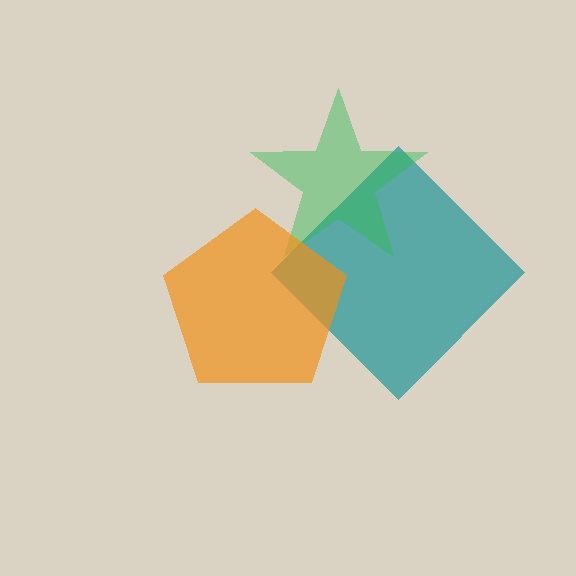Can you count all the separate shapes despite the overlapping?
Yes, there are 3 separate shapes.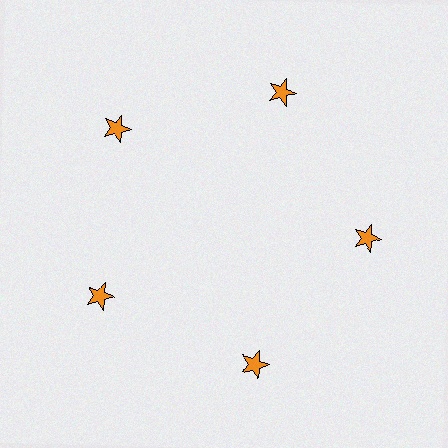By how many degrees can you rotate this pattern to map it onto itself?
The pattern maps onto itself every 72 degrees of rotation.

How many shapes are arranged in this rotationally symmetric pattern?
There are 5 shapes, arranged in 5 groups of 1.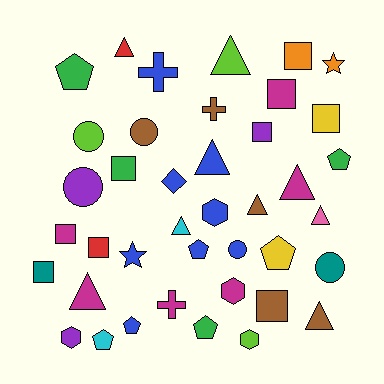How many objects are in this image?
There are 40 objects.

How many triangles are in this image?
There are 9 triangles.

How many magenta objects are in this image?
There are 6 magenta objects.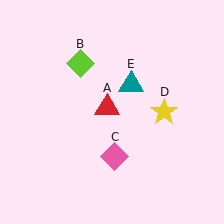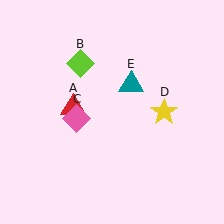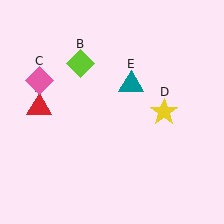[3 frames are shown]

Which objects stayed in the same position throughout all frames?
Lime diamond (object B) and yellow star (object D) and teal triangle (object E) remained stationary.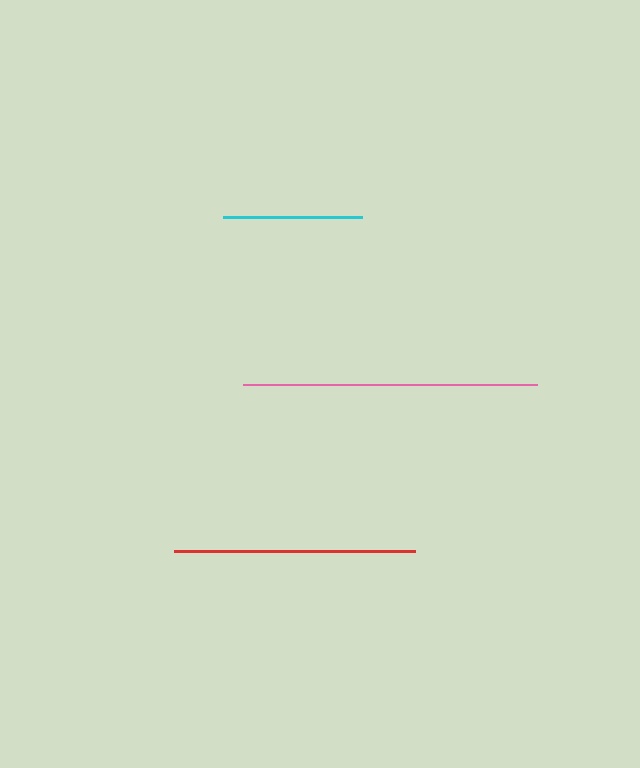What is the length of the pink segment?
The pink segment is approximately 294 pixels long.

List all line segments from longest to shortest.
From longest to shortest: pink, red, cyan.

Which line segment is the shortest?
The cyan line is the shortest at approximately 139 pixels.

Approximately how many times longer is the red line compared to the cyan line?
The red line is approximately 1.7 times the length of the cyan line.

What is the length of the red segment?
The red segment is approximately 240 pixels long.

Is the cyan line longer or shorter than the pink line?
The pink line is longer than the cyan line.